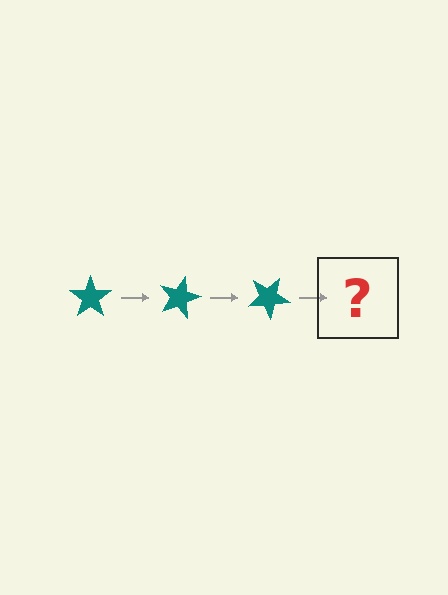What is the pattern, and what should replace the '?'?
The pattern is that the star rotates 15 degrees each step. The '?' should be a teal star rotated 45 degrees.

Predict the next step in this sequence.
The next step is a teal star rotated 45 degrees.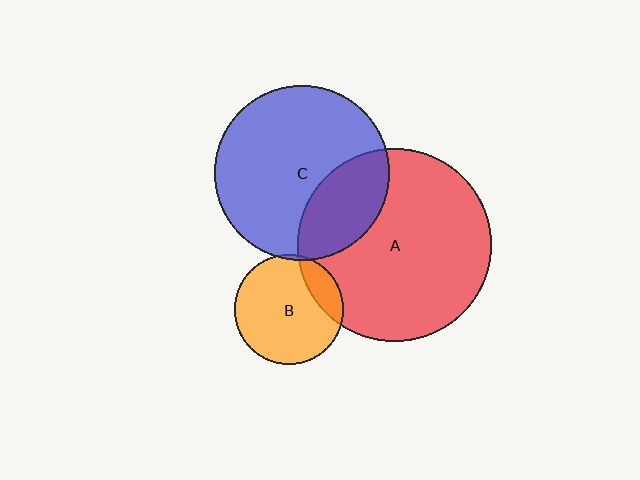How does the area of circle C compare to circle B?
Approximately 2.6 times.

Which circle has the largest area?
Circle A (red).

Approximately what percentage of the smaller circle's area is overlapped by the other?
Approximately 15%.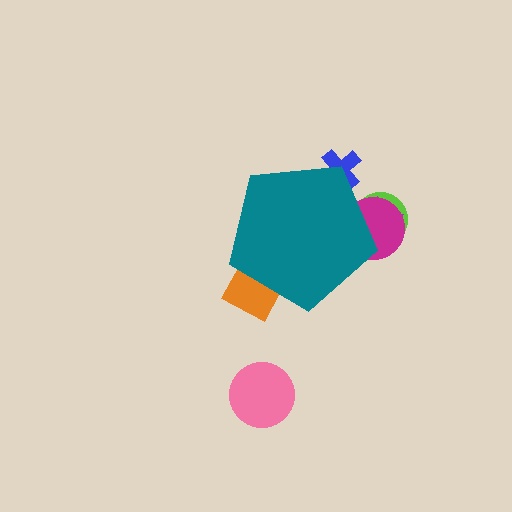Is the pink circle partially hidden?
No, the pink circle is fully visible.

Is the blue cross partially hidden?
Yes, the blue cross is partially hidden behind the teal pentagon.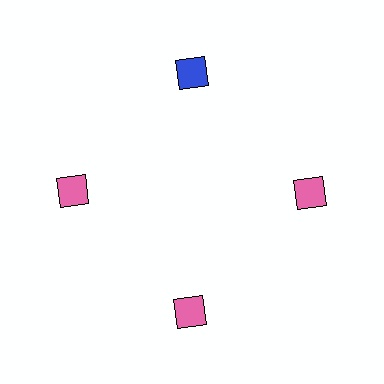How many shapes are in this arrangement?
There are 4 shapes arranged in a ring pattern.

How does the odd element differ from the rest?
It has a different color: blue instead of pink.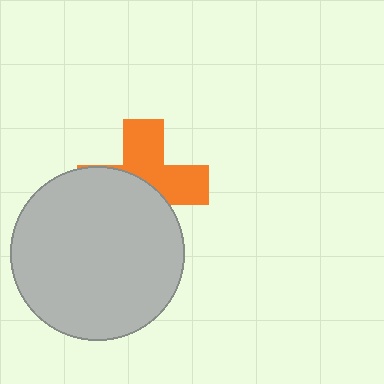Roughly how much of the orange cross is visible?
About half of it is visible (roughly 48%).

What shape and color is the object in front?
The object in front is a light gray circle.